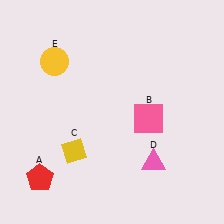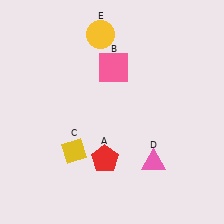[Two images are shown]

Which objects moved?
The objects that moved are: the red pentagon (A), the pink square (B), the yellow circle (E).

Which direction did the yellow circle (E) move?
The yellow circle (E) moved right.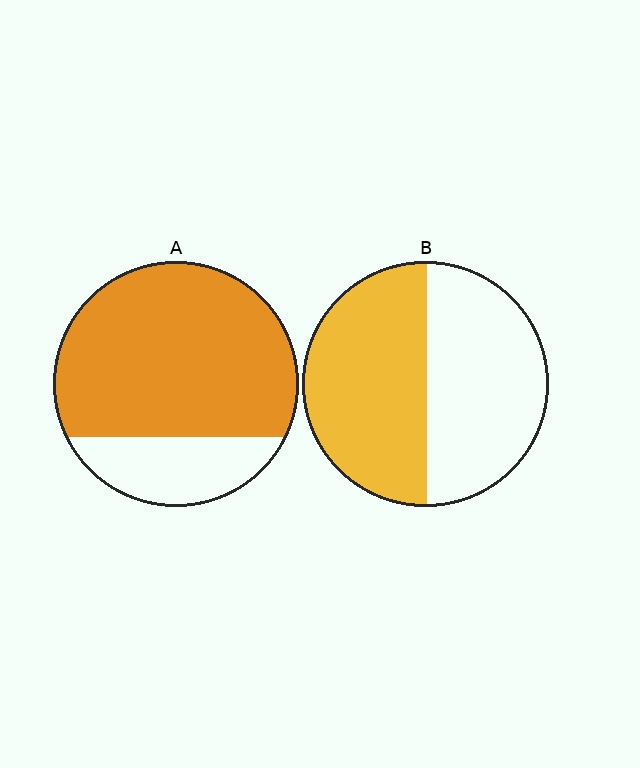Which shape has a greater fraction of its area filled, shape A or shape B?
Shape A.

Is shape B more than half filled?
Roughly half.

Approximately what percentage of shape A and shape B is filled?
A is approximately 75% and B is approximately 50%.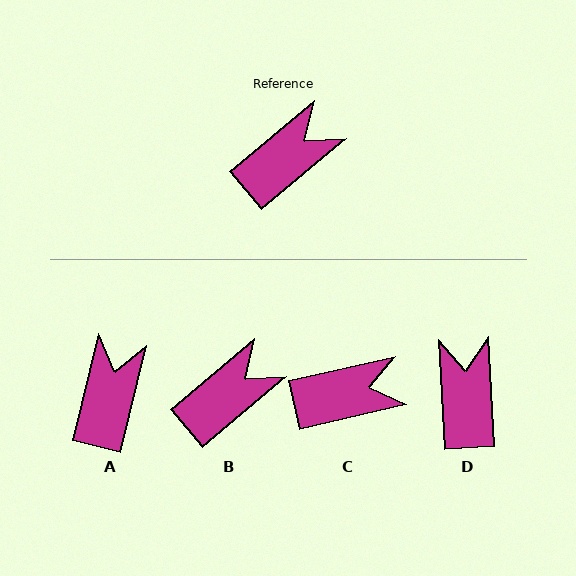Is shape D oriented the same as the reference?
No, it is off by about 53 degrees.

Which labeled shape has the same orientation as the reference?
B.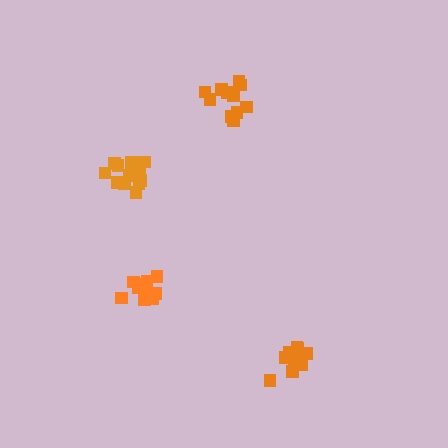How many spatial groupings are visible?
There are 4 spatial groupings.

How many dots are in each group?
Group 1: 14 dots, Group 2: 10 dots, Group 3: 13 dots, Group 4: 15 dots (52 total).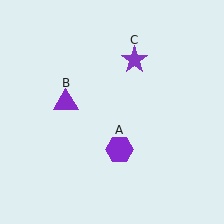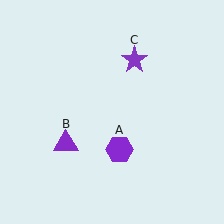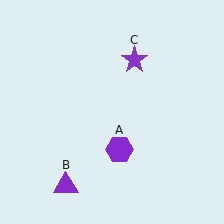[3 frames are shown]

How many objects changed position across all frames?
1 object changed position: purple triangle (object B).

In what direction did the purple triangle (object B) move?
The purple triangle (object B) moved down.